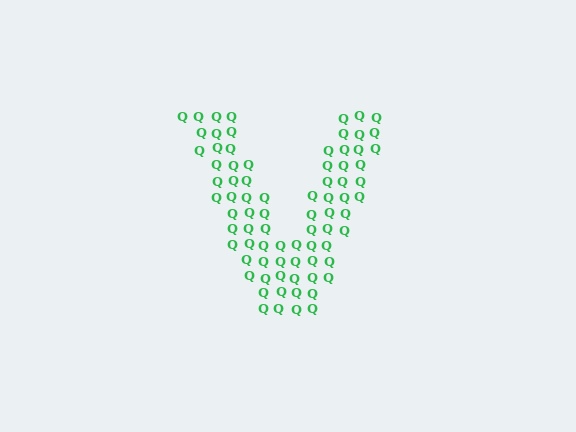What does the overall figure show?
The overall figure shows the letter V.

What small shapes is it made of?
It is made of small letter Q's.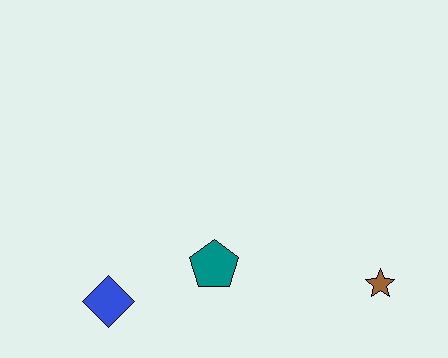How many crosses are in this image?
There are no crosses.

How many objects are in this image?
There are 3 objects.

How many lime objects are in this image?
There are no lime objects.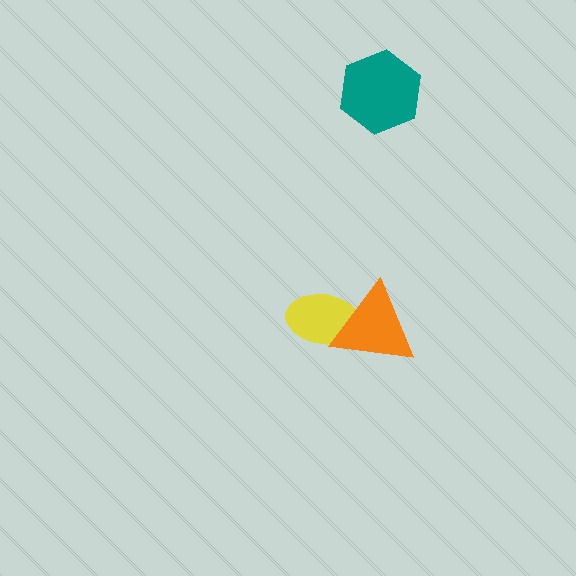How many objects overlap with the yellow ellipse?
1 object overlaps with the yellow ellipse.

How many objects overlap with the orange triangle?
1 object overlaps with the orange triangle.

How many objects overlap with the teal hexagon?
0 objects overlap with the teal hexagon.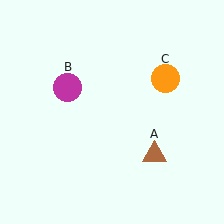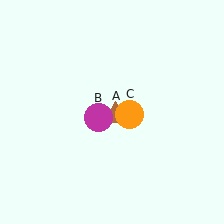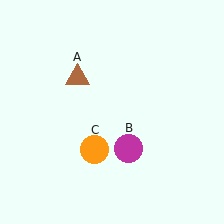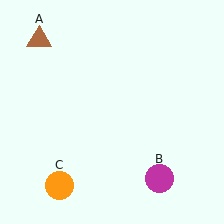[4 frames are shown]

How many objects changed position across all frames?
3 objects changed position: brown triangle (object A), magenta circle (object B), orange circle (object C).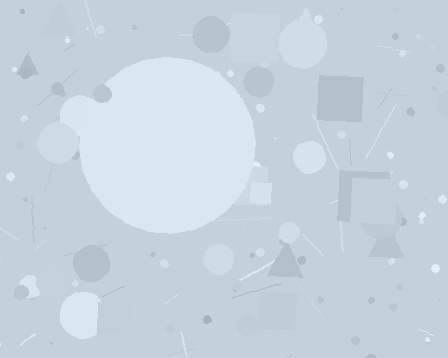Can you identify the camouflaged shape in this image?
The camouflaged shape is a circle.